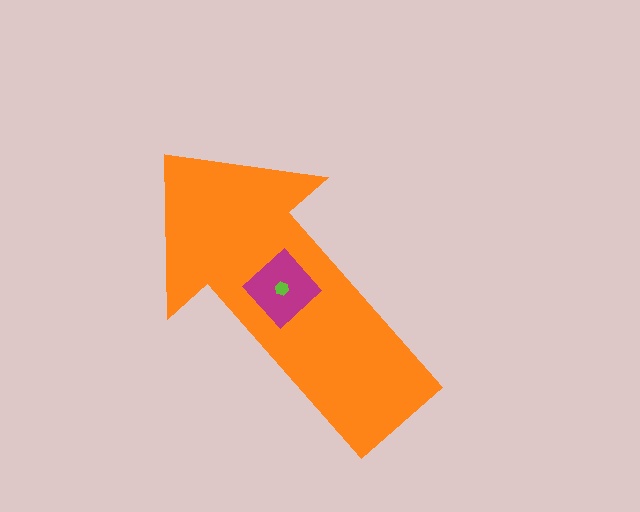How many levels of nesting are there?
3.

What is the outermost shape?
The orange arrow.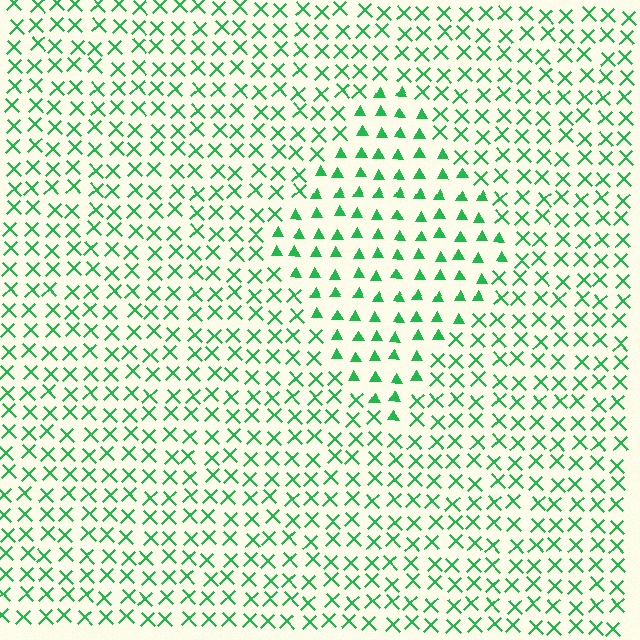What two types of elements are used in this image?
The image uses triangles inside the diamond region and X marks outside it.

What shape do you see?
I see a diamond.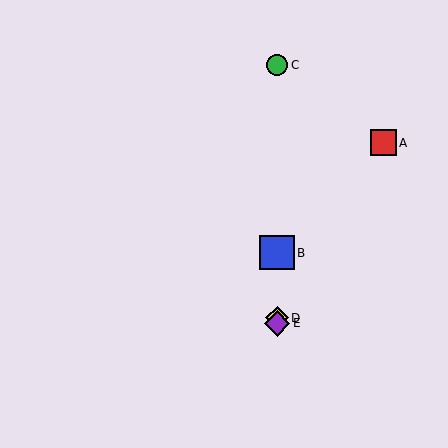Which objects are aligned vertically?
Objects B, C, D, E are aligned vertically.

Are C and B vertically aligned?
Yes, both are at x≈277.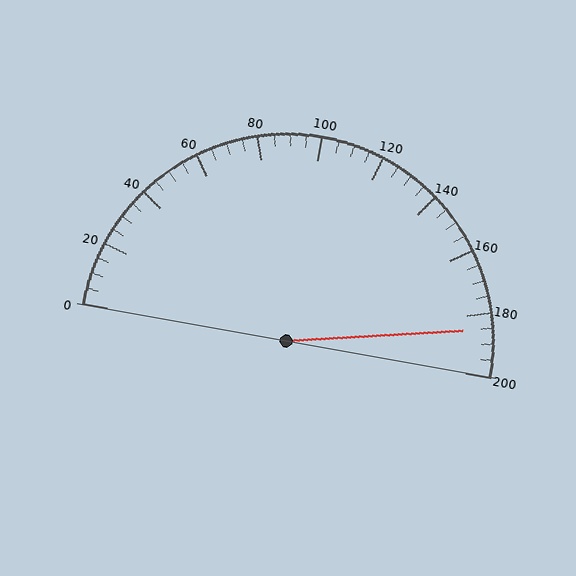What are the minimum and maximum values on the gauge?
The gauge ranges from 0 to 200.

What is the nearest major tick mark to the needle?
The nearest major tick mark is 180.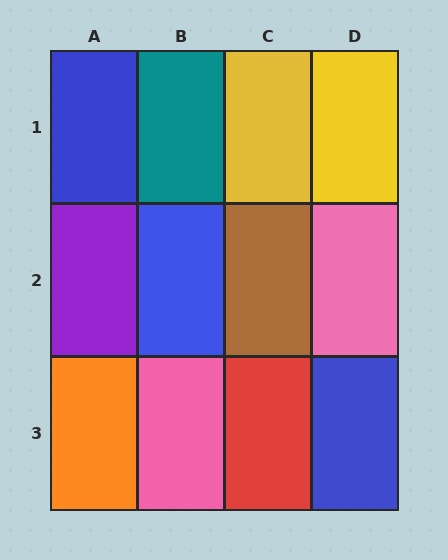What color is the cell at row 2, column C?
Brown.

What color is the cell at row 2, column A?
Purple.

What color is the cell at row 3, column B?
Pink.